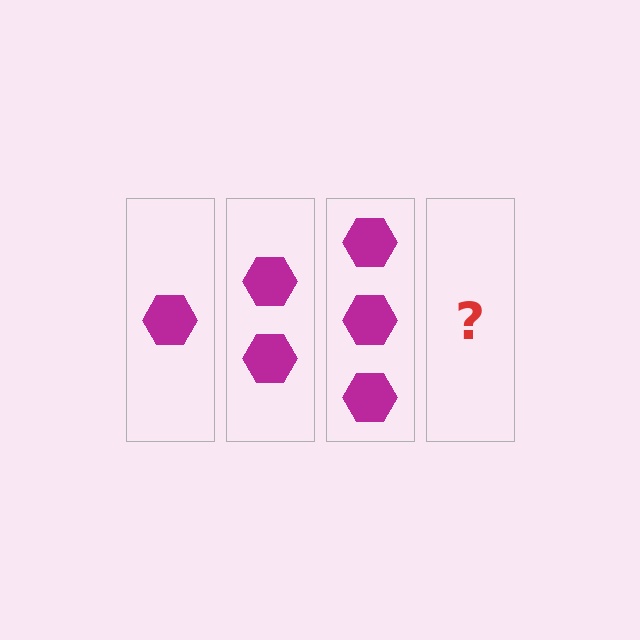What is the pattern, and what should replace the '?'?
The pattern is that each step adds one more hexagon. The '?' should be 4 hexagons.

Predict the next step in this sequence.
The next step is 4 hexagons.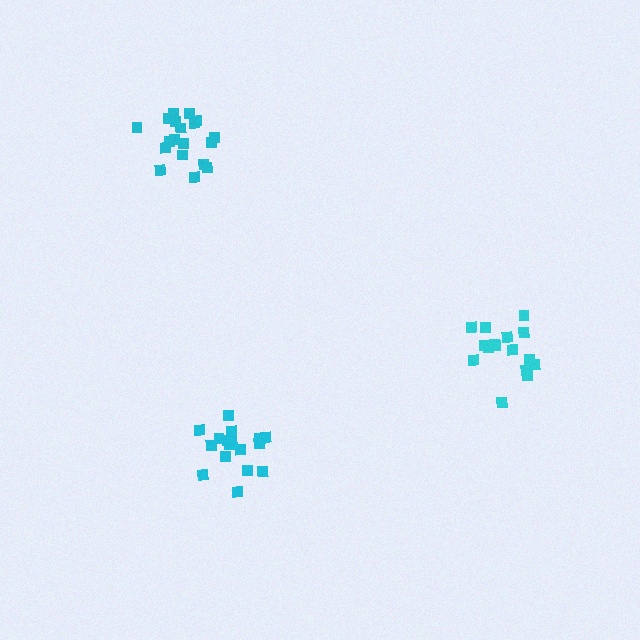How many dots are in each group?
Group 1: 19 dots, Group 2: 16 dots, Group 3: 17 dots (52 total).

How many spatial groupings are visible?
There are 3 spatial groupings.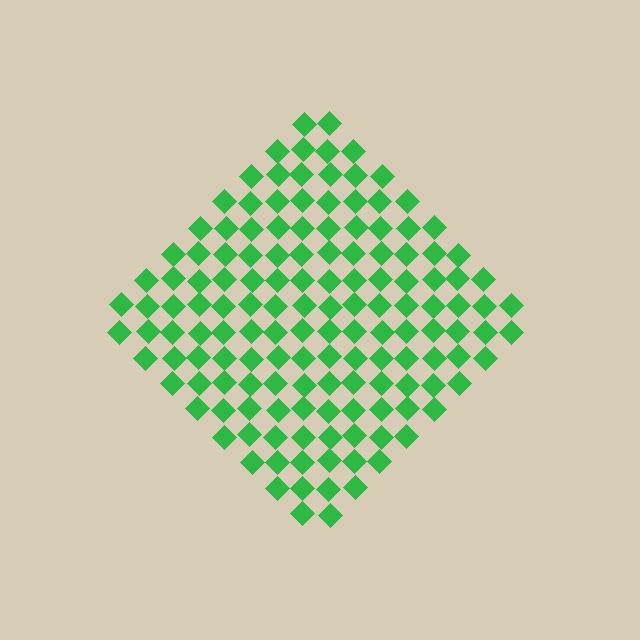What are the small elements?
The small elements are diamonds.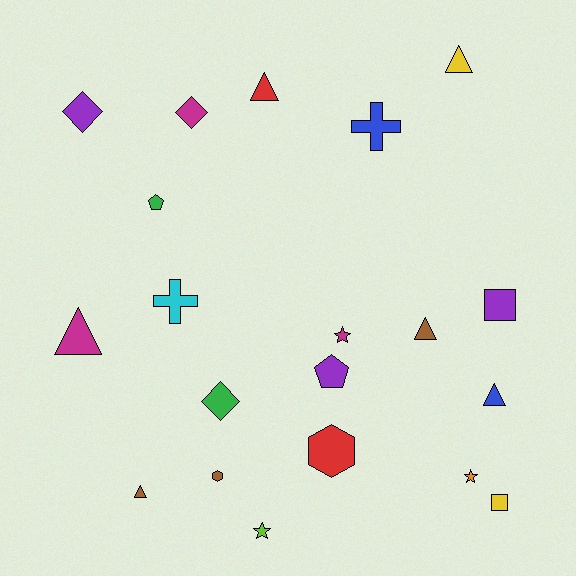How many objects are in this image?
There are 20 objects.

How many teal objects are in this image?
There are no teal objects.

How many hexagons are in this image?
There are 2 hexagons.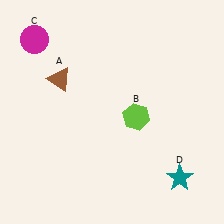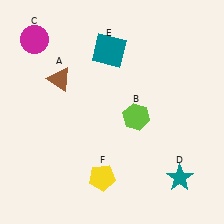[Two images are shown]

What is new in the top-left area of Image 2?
A teal square (E) was added in the top-left area of Image 2.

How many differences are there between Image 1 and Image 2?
There are 2 differences between the two images.